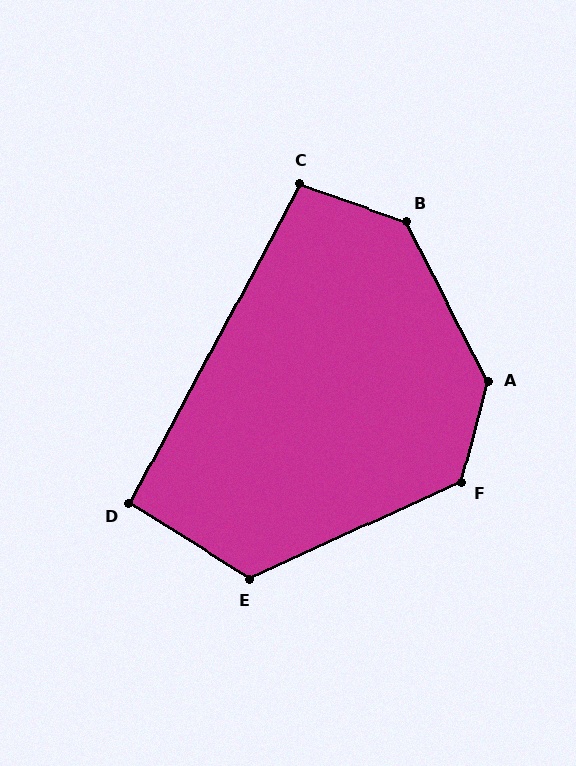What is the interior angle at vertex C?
Approximately 98 degrees (obtuse).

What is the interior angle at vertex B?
Approximately 137 degrees (obtuse).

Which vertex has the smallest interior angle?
D, at approximately 94 degrees.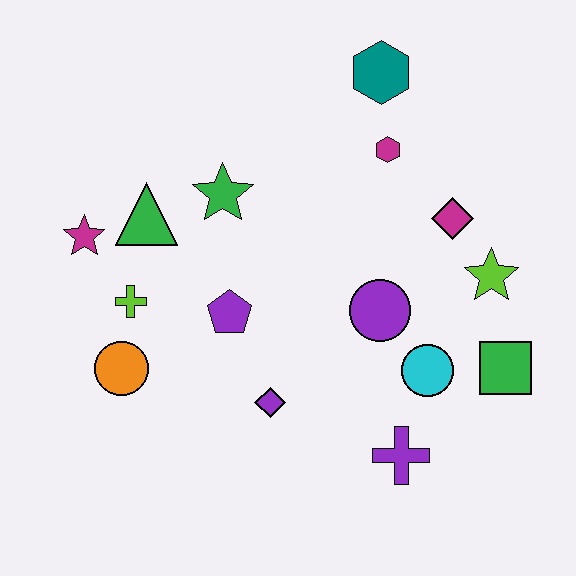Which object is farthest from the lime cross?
The green square is farthest from the lime cross.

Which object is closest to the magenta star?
The green triangle is closest to the magenta star.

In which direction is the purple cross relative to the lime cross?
The purple cross is to the right of the lime cross.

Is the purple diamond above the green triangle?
No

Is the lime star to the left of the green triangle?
No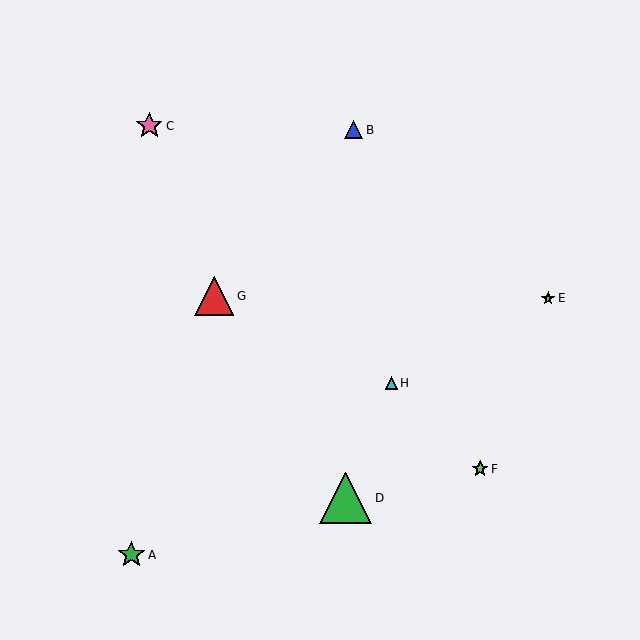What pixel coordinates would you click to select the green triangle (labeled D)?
Click at (346, 498) to select the green triangle D.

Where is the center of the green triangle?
The center of the green triangle is at (346, 498).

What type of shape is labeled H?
Shape H is a cyan triangle.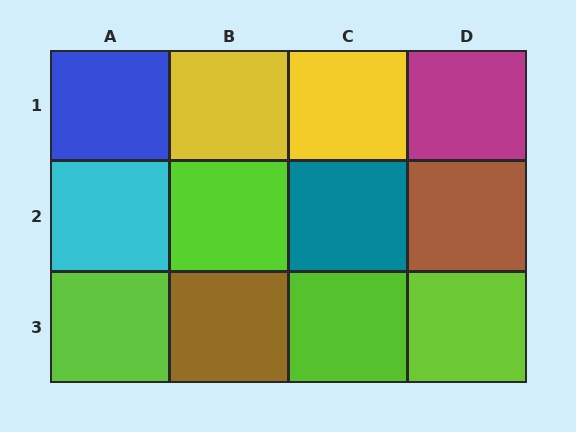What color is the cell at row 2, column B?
Lime.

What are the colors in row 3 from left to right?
Lime, brown, lime, lime.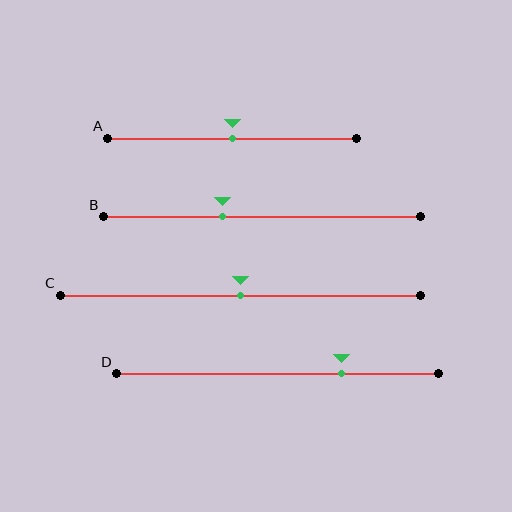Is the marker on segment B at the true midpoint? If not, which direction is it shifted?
No, the marker on segment B is shifted to the left by about 13% of the segment length.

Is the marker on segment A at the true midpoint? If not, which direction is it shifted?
Yes, the marker on segment A is at the true midpoint.